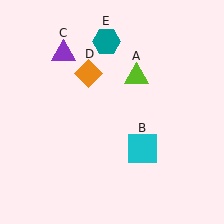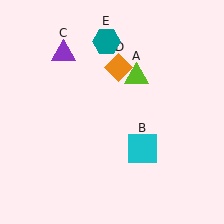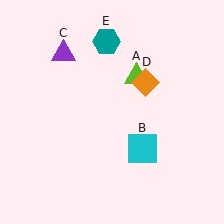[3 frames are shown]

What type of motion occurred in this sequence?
The orange diamond (object D) rotated clockwise around the center of the scene.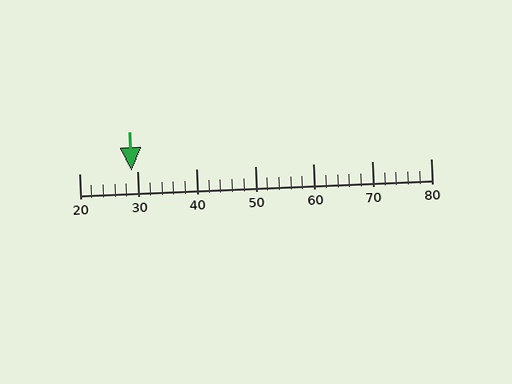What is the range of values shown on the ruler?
The ruler shows values from 20 to 80.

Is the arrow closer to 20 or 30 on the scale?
The arrow is closer to 30.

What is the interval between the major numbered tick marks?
The major tick marks are spaced 10 units apart.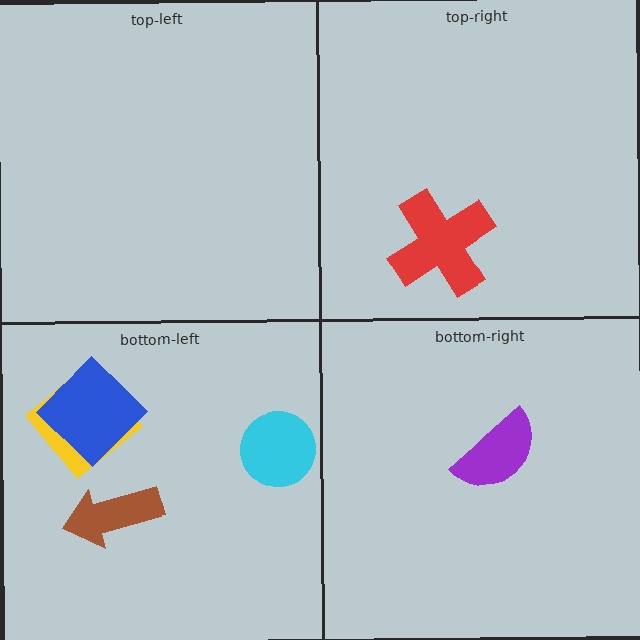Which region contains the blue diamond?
The bottom-left region.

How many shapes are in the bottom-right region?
1.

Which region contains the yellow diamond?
The bottom-left region.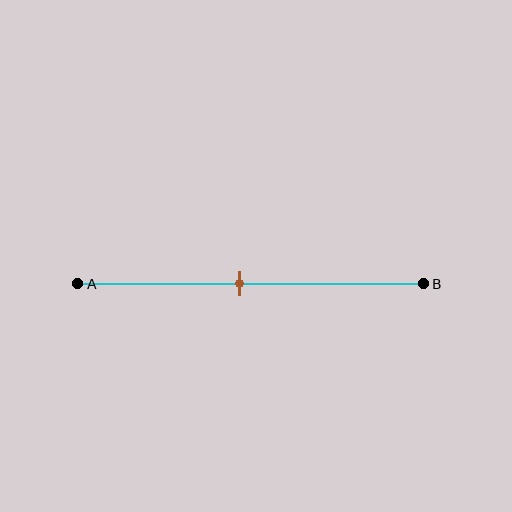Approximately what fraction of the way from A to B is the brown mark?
The brown mark is approximately 45% of the way from A to B.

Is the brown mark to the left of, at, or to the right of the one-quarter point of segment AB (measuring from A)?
The brown mark is to the right of the one-quarter point of segment AB.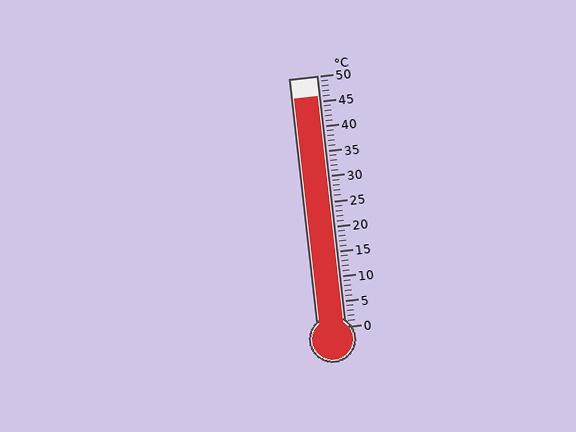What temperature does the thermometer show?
The thermometer shows approximately 46°C.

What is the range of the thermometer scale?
The thermometer scale ranges from 0°C to 50°C.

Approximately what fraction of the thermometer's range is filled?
The thermometer is filled to approximately 90% of its range.